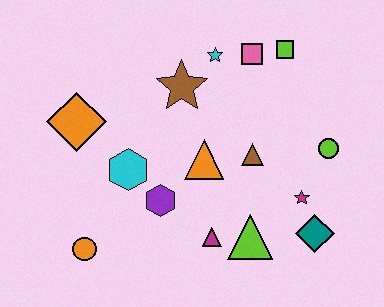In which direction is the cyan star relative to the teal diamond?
The cyan star is above the teal diamond.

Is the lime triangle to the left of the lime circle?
Yes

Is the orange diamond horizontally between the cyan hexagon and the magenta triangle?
No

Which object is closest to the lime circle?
The magenta star is closest to the lime circle.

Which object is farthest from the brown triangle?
The orange circle is farthest from the brown triangle.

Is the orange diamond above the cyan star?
No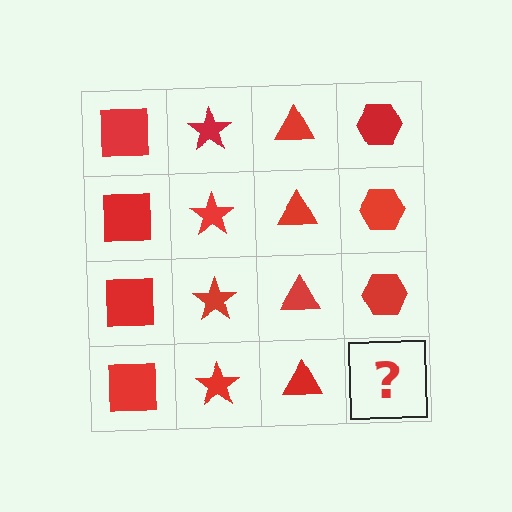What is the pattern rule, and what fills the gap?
The rule is that each column has a consistent shape. The gap should be filled with a red hexagon.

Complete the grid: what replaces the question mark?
The question mark should be replaced with a red hexagon.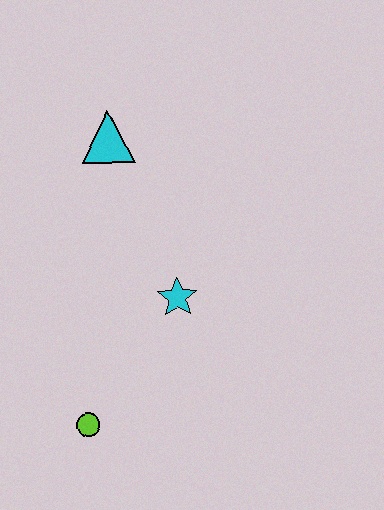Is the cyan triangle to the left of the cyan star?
Yes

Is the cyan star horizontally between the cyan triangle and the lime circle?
No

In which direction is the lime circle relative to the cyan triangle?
The lime circle is below the cyan triangle.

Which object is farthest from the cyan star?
The cyan triangle is farthest from the cyan star.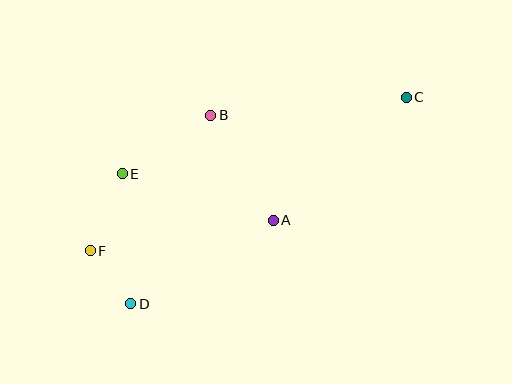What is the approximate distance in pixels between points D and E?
The distance between D and E is approximately 130 pixels.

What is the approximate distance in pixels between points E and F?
The distance between E and F is approximately 83 pixels.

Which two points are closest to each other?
Points D and F are closest to each other.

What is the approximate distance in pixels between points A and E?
The distance between A and E is approximately 158 pixels.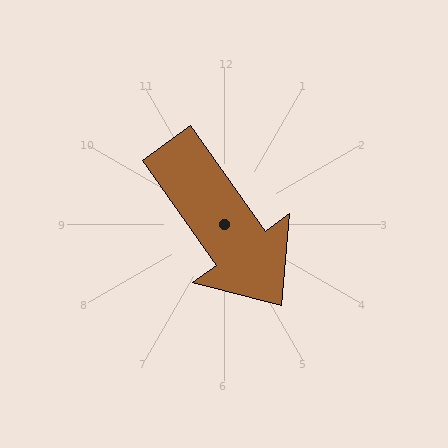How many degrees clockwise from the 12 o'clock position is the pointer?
Approximately 145 degrees.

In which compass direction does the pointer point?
Southeast.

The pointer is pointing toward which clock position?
Roughly 5 o'clock.